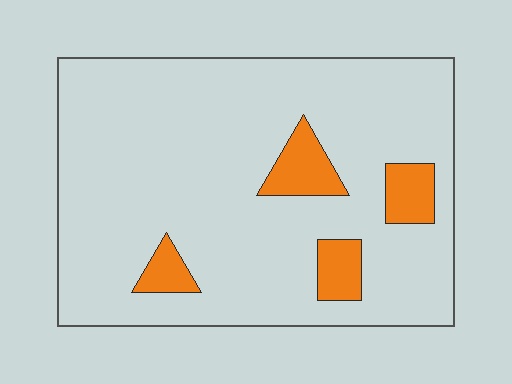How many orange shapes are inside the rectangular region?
4.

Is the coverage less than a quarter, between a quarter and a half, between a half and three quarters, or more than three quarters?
Less than a quarter.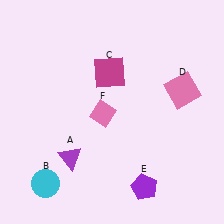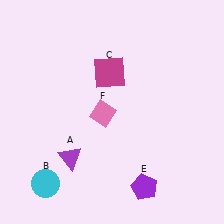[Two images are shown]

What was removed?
The pink square (D) was removed in Image 2.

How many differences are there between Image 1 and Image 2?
There is 1 difference between the two images.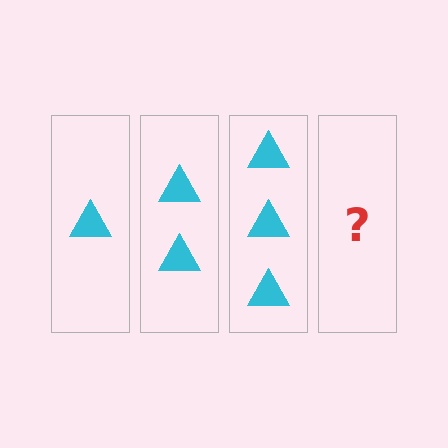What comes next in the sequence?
The next element should be 4 triangles.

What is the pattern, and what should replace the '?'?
The pattern is that each step adds one more triangle. The '?' should be 4 triangles.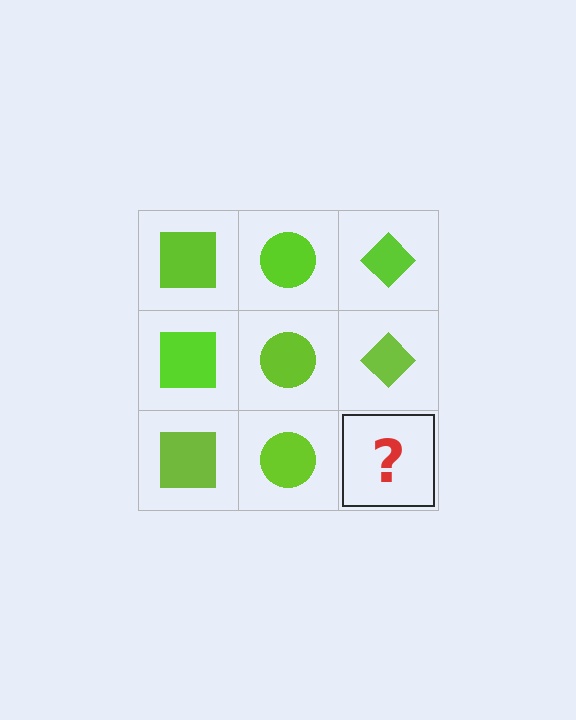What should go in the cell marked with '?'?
The missing cell should contain a lime diamond.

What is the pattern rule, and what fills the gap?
The rule is that each column has a consistent shape. The gap should be filled with a lime diamond.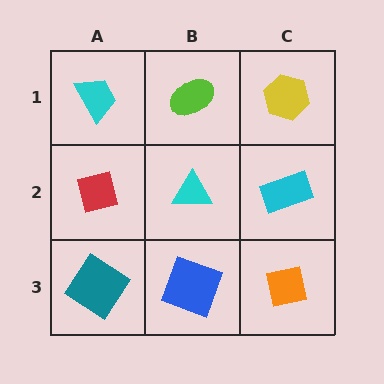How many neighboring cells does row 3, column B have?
3.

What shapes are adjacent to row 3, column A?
A red square (row 2, column A), a blue square (row 3, column B).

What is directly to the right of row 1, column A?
A lime ellipse.